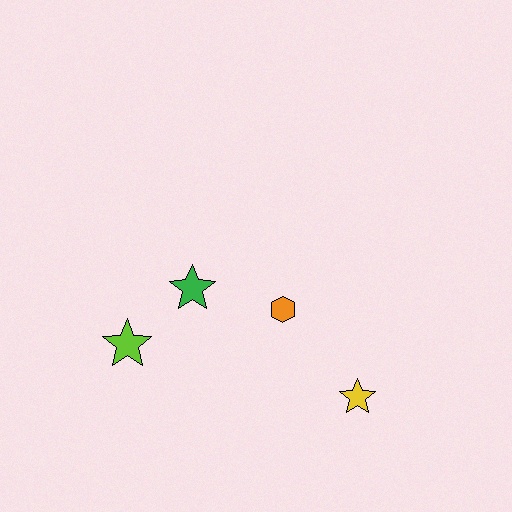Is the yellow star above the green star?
No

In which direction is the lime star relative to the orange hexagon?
The lime star is to the left of the orange hexagon.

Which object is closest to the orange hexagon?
The green star is closest to the orange hexagon.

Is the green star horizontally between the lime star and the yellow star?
Yes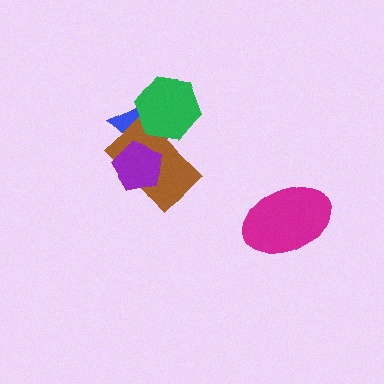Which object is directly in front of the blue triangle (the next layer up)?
The brown rectangle is directly in front of the blue triangle.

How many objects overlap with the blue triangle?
3 objects overlap with the blue triangle.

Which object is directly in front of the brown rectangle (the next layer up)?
The purple pentagon is directly in front of the brown rectangle.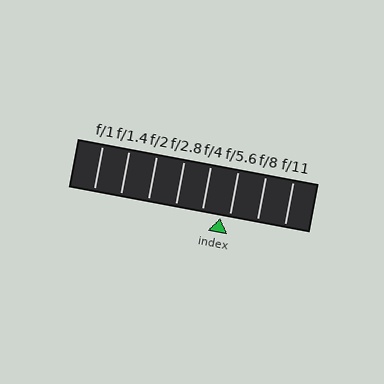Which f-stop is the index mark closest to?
The index mark is closest to f/5.6.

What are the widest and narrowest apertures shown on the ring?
The widest aperture shown is f/1 and the narrowest is f/11.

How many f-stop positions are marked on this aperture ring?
There are 8 f-stop positions marked.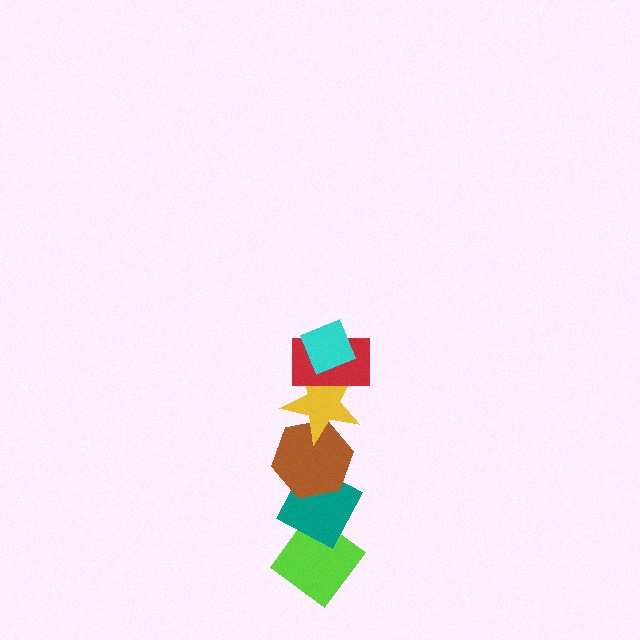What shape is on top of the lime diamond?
The teal diamond is on top of the lime diamond.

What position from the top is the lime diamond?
The lime diamond is 6th from the top.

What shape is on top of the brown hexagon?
The yellow star is on top of the brown hexagon.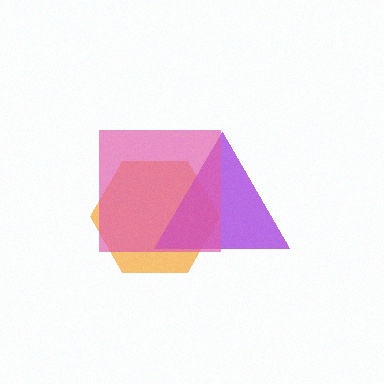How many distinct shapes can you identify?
There are 3 distinct shapes: an orange hexagon, a purple triangle, a pink square.